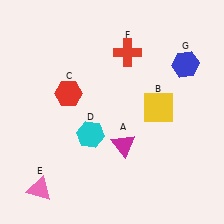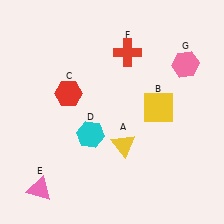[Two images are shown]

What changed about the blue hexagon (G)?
In Image 1, G is blue. In Image 2, it changed to pink.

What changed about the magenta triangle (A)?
In Image 1, A is magenta. In Image 2, it changed to yellow.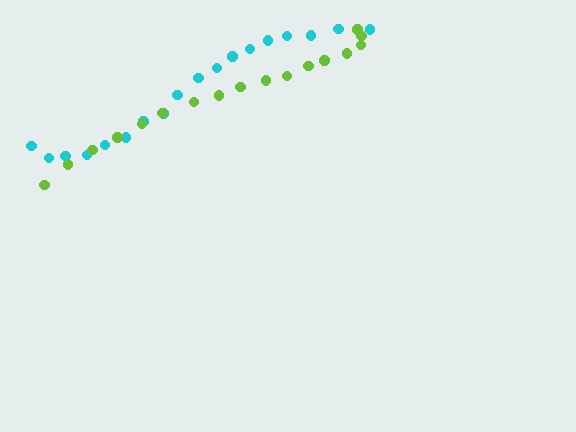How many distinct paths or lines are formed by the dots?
There are 2 distinct paths.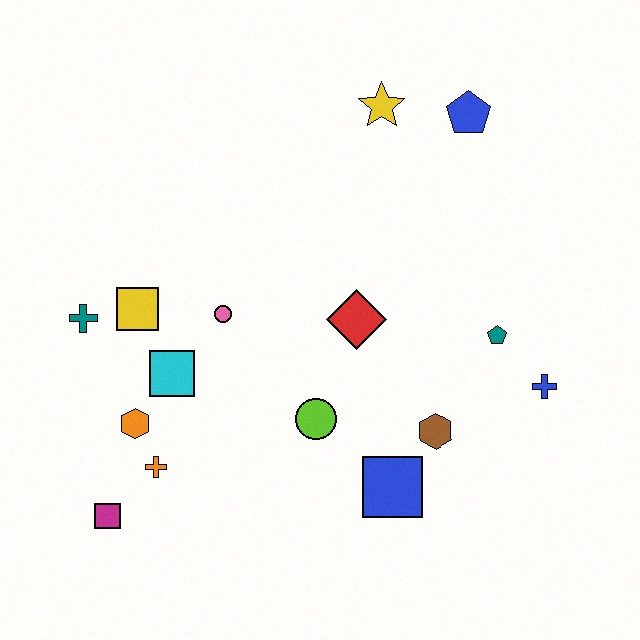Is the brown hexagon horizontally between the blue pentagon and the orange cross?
Yes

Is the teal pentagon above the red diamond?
No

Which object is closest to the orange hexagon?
The orange cross is closest to the orange hexagon.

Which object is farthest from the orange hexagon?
The blue pentagon is farthest from the orange hexagon.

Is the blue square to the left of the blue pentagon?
Yes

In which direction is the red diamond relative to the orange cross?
The red diamond is to the right of the orange cross.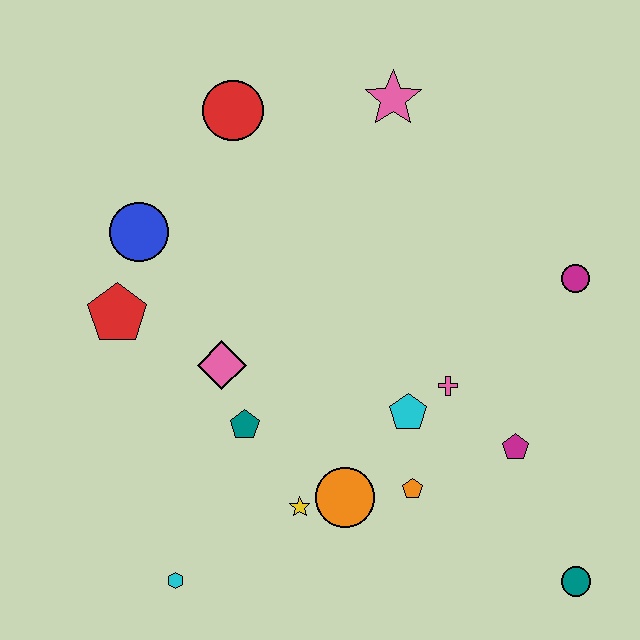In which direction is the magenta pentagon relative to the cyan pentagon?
The magenta pentagon is to the right of the cyan pentagon.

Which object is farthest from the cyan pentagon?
The red circle is farthest from the cyan pentagon.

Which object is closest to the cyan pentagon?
The pink cross is closest to the cyan pentagon.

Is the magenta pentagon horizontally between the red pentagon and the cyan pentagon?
No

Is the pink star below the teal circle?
No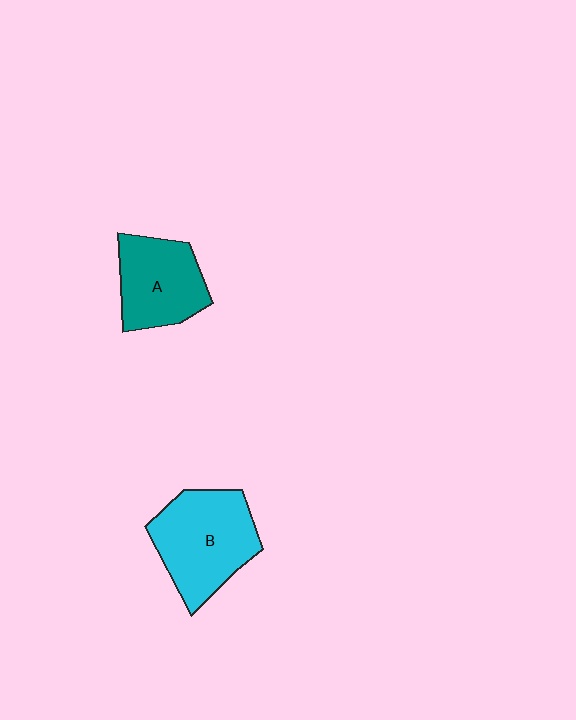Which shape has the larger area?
Shape B (cyan).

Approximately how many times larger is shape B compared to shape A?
Approximately 1.3 times.